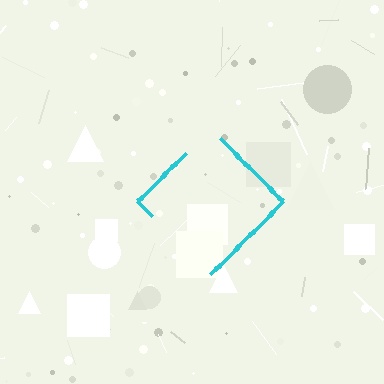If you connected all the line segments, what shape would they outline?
They would outline a diamond.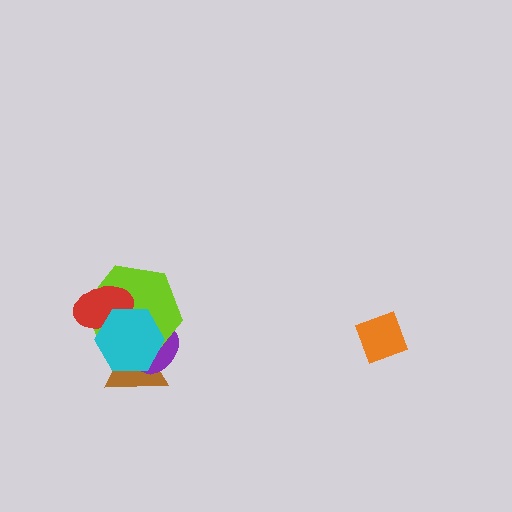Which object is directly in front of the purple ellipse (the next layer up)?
The lime hexagon is directly in front of the purple ellipse.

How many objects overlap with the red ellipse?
2 objects overlap with the red ellipse.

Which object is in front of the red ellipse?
The cyan hexagon is in front of the red ellipse.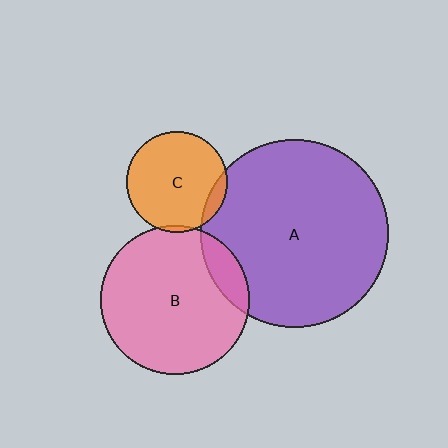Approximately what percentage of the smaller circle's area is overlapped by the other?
Approximately 10%.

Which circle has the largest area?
Circle A (purple).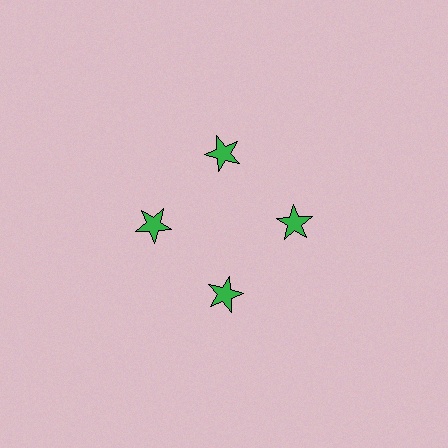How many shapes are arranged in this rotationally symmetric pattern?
There are 4 shapes, arranged in 4 groups of 1.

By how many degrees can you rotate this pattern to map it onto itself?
The pattern maps onto itself every 90 degrees of rotation.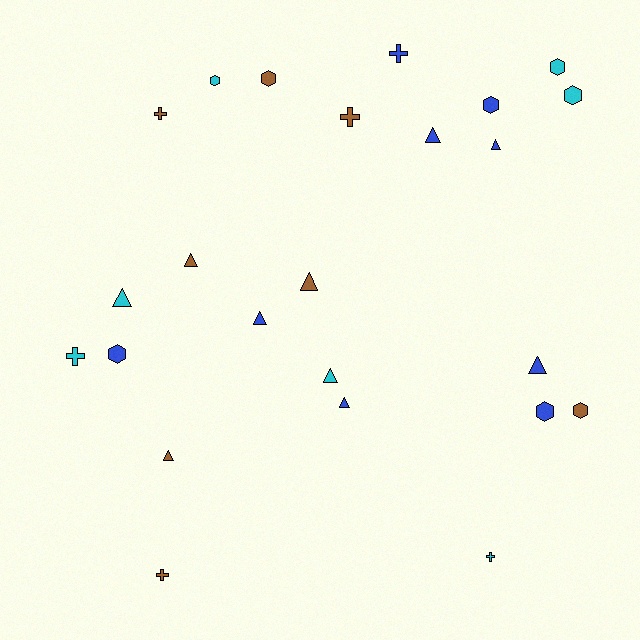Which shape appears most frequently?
Triangle, with 10 objects.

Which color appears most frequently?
Blue, with 9 objects.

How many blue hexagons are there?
There are 3 blue hexagons.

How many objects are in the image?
There are 24 objects.